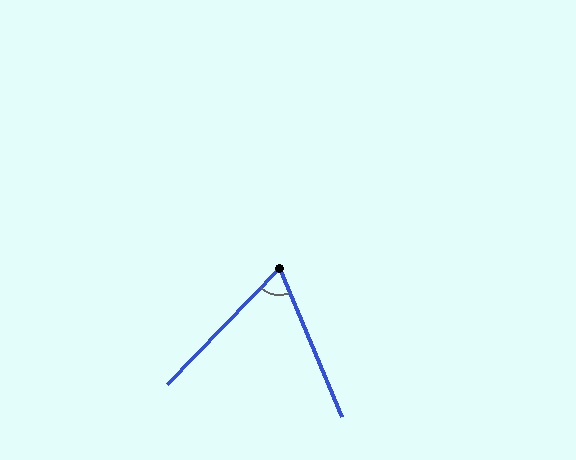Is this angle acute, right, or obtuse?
It is acute.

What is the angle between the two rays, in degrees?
Approximately 67 degrees.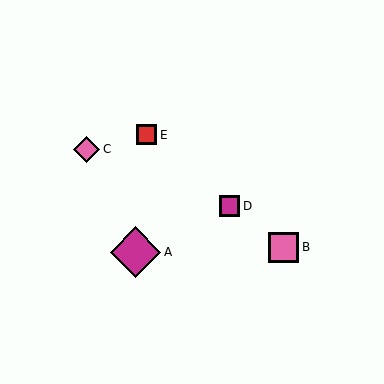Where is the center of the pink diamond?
The center of the pink diamond is at (86, 149).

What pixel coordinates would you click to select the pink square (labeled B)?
Click at (284, 248) to select the pink square B.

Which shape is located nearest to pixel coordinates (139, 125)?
The red square (labeled E) at (147, 135) is nearest to that location.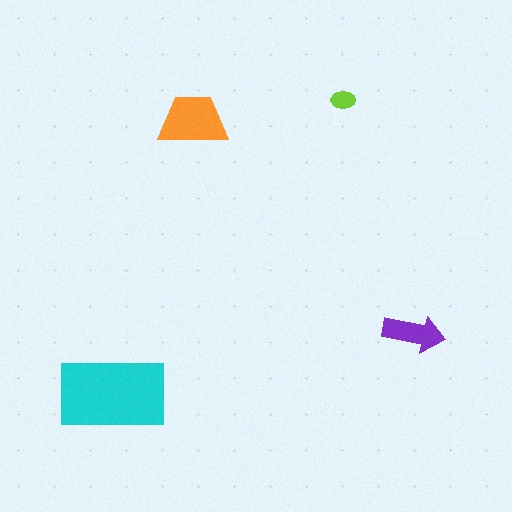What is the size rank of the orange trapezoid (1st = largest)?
2nd.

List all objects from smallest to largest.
The lime ellipse, the purple arrow, the orange trapezoid, the cyan rectangle.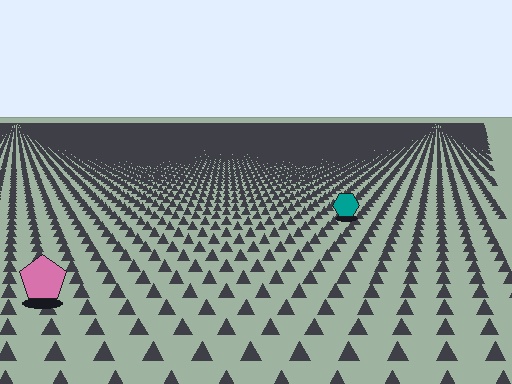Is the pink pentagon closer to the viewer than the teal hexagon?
Yes. The pink pentagon is closer — you can tell from the texture gradient: the ground texture is coarser near it.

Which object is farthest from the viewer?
The teal hexagon is farthest from the viewer. It appears smaller and the ground texture around it is denser.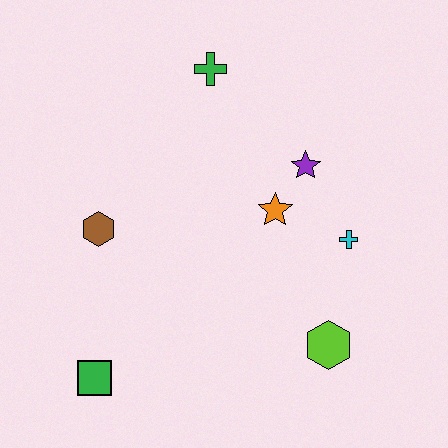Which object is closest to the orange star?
The purple star is closest to the orange star.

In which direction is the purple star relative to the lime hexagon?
The purple star is above the lime hexagon.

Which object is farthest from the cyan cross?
The green square is farthest from the cyan cross.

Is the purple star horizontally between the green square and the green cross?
No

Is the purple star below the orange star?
No